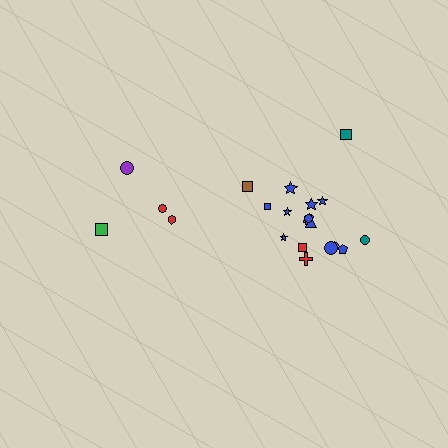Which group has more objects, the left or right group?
The right group.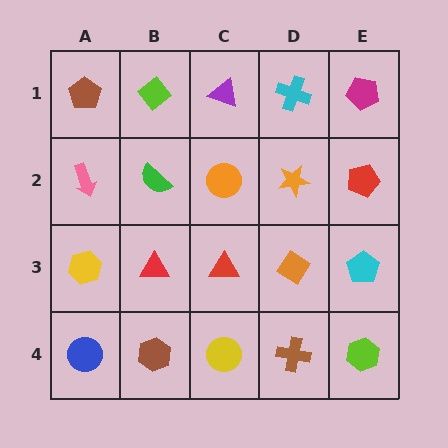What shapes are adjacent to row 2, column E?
A magenta pentagon (row 1, column E), a cyan pentagon (row 3, column E), an orange star (row 2, column D).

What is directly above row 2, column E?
A magenta pentagon.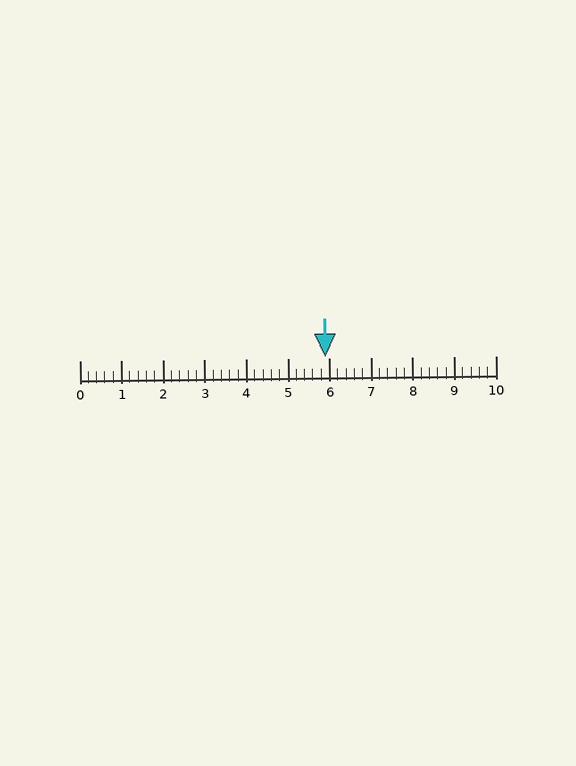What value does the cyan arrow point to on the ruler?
The cyan arrow points to approximately 5.9.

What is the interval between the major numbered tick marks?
The major tick marks are spaced 1 units apart.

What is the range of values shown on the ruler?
The ruler shows values from 0 to 10.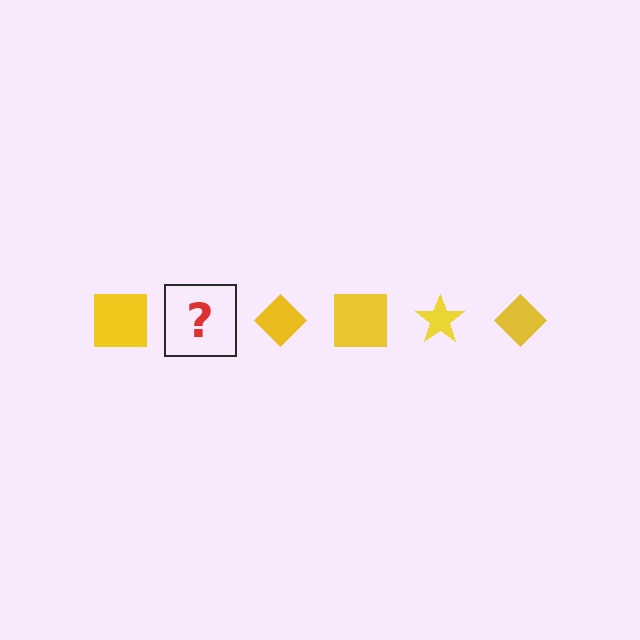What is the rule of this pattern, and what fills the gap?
The rule is that the pattern cycles through square, star, diamond shapes in yellow. The gap should be filled with a yellow star.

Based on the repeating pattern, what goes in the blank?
The blank should be a yellow star.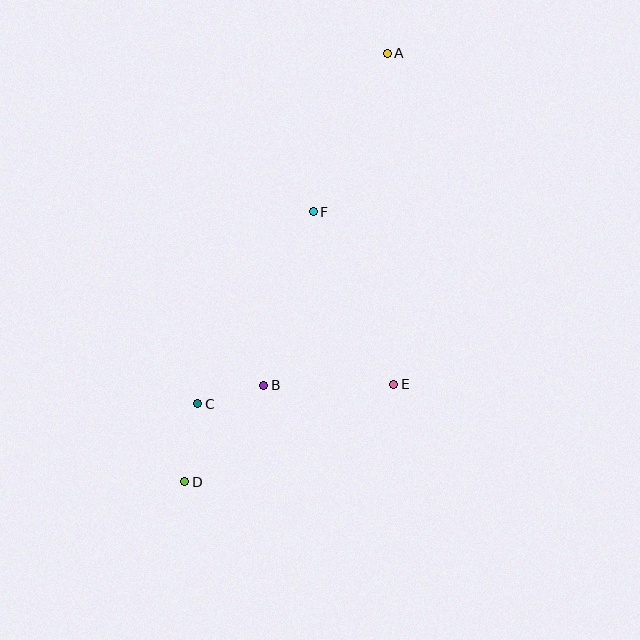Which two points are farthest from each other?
Points A and D are farthest from each other.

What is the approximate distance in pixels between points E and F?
The distance between E and F is approximately 190 pixels.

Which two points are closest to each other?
Points B and C are closest to each other.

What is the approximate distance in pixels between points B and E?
The distance between B and E is approximately 130 pixels.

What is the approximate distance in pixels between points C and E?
The distance between C and E is approximately 197 pixels.